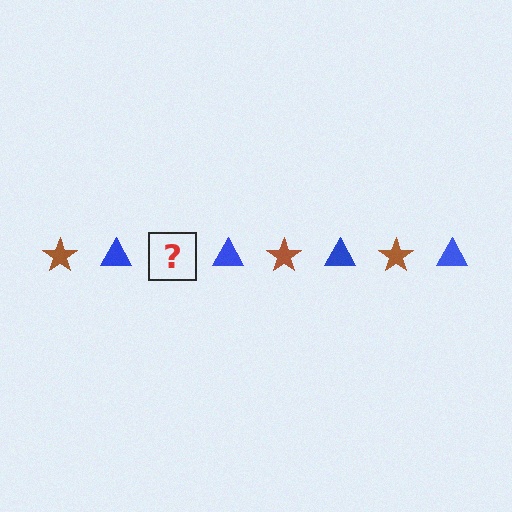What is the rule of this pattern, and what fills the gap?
The rule is that the pattern alternates between brown star and blue triangle. The gap should be filled with a brown star.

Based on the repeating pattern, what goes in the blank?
The blank should be a brown star.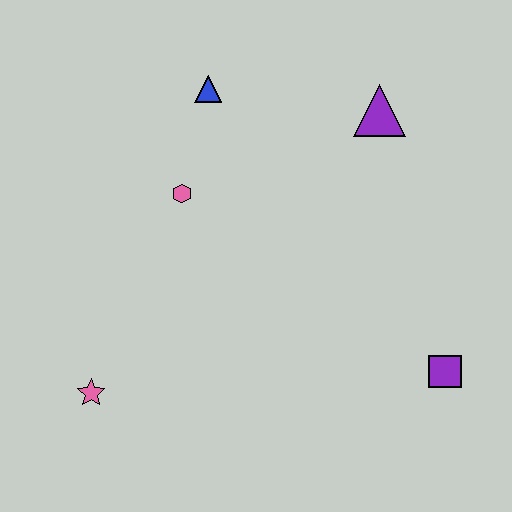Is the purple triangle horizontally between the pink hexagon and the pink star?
No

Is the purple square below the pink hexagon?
Yes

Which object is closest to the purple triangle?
The blue triangle is closest to the purple triangle.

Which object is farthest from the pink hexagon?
The purple square is farthest from the pink hexagon.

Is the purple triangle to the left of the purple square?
Yes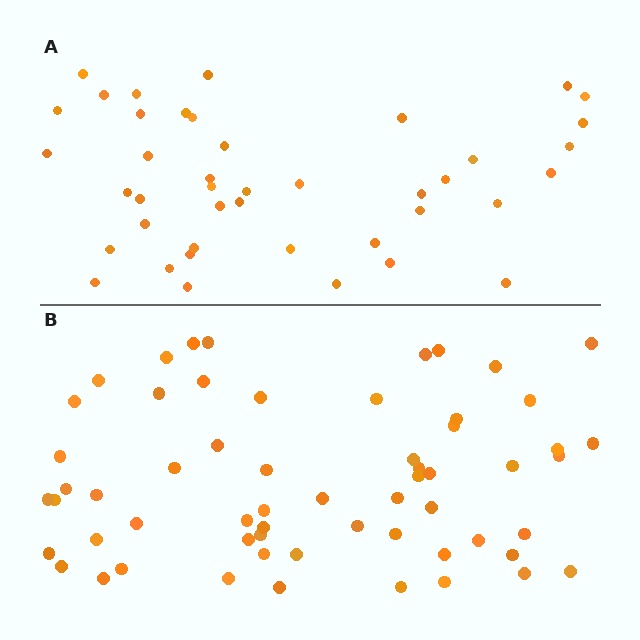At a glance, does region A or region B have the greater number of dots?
Region B (the bottom region) has more dots.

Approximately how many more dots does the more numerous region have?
Region B has approximately 20 more dots than region A.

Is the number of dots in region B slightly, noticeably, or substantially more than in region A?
Region B has noticeably more, but not dramatically so. The ratio is roughly 1.4 to 1.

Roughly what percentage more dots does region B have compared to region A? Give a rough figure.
About 45% more.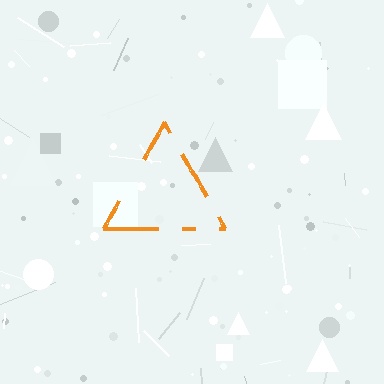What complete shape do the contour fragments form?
The contour fragments form a triangle.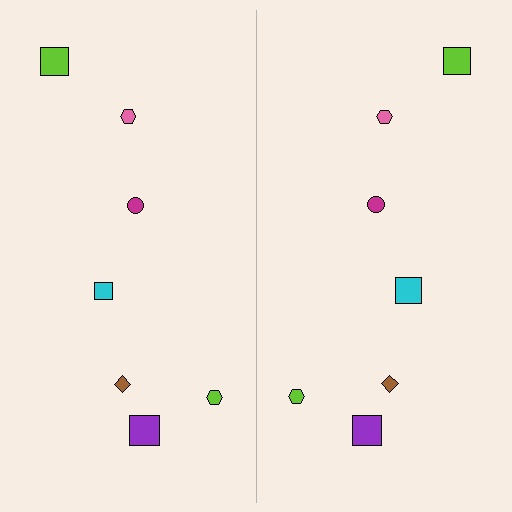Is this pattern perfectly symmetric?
No, the pattern is not perfectly symmetric. The cyan square on the right side has a different size than its mirror counterpart.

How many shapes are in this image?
There are 14 shapes in this image.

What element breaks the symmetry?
The cyan square on the right side has a different size than its mirror counterpart.